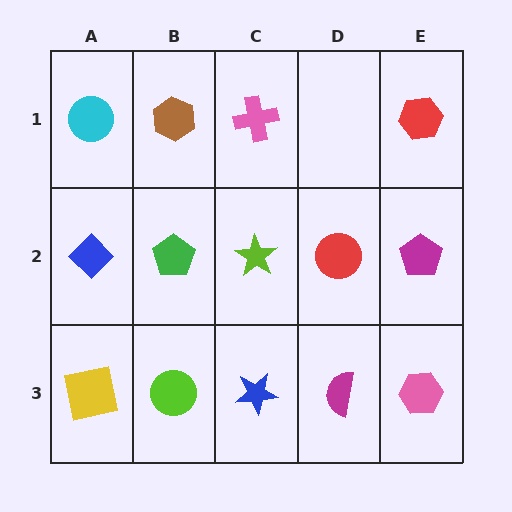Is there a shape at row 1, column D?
No, that cell is empty.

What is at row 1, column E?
A red hexagon.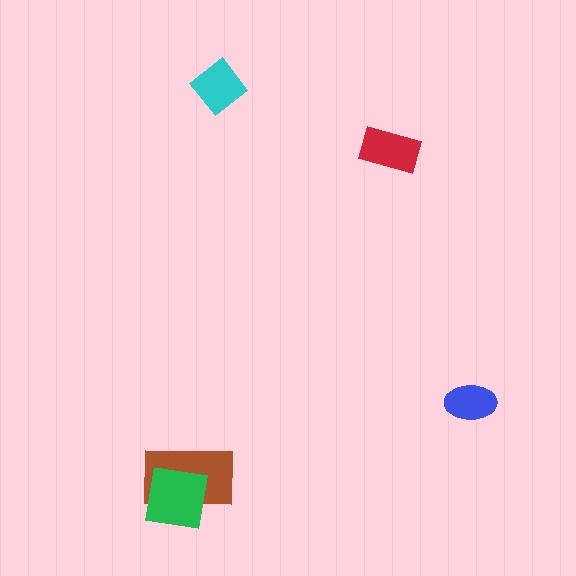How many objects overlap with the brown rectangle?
1 object overlaps with the brown rectangle.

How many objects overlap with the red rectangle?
0 objects overlap with the red rectangle.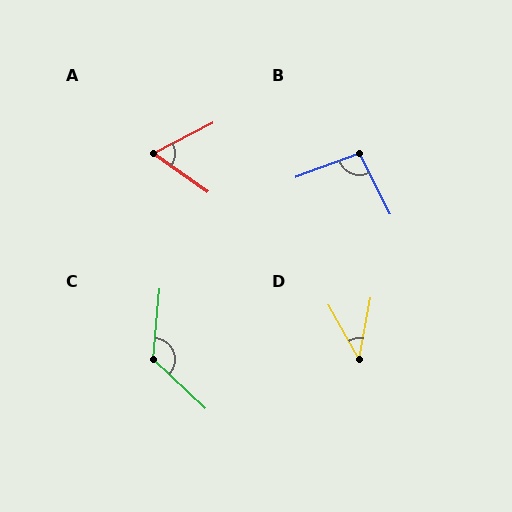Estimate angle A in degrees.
Approximately 62 degrees.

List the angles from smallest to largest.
D (40°), A (62°), B (96°), C (128°).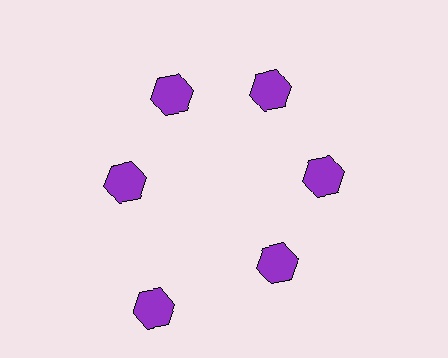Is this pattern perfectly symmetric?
No. The 6 purple hexagons are arranged in a ring, but one element near the 7 o'clock position is pushed outward from the center, breaking the 6-fold rotational symmetry.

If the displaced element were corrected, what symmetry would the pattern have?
It would have 6-fold rotational symmetry — the pattern would map onto itself every 60 degrees.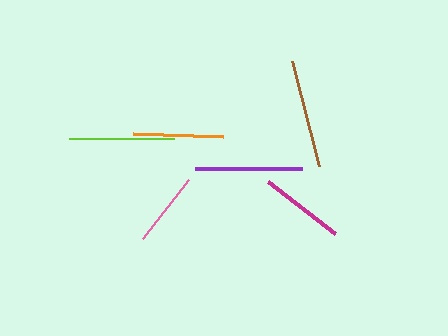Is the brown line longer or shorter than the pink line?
The brown line is longer than the pink line.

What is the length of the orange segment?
The orange segment is approximately 90 pixels long.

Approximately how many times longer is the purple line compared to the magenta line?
The purple line is approximately 1.2 times the length of the magenta line.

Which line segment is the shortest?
The pink line is the shortest at approximately 75 pixels.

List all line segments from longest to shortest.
From longest to shortest: brown, purple, lime, orange, magenta, pink.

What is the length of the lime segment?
The lime segment is approximately 105 pixels long.